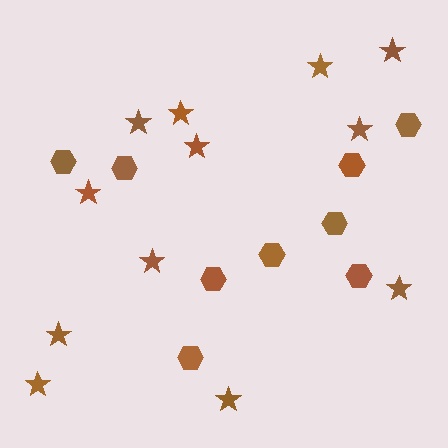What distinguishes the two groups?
There are 2 groups: one group of stars (12) and one group of hexagons (9).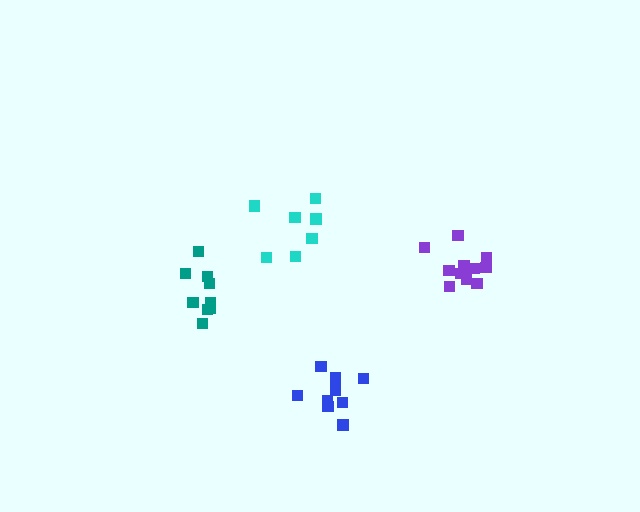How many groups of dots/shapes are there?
There are 4 groups.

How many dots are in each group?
Group 1: 9 dots, Group 2: 7 dots, Group 3: 13 dots, Group 4: 9 dots (38 total).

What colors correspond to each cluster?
The clusters are colored: teal, cyan, purple, blue.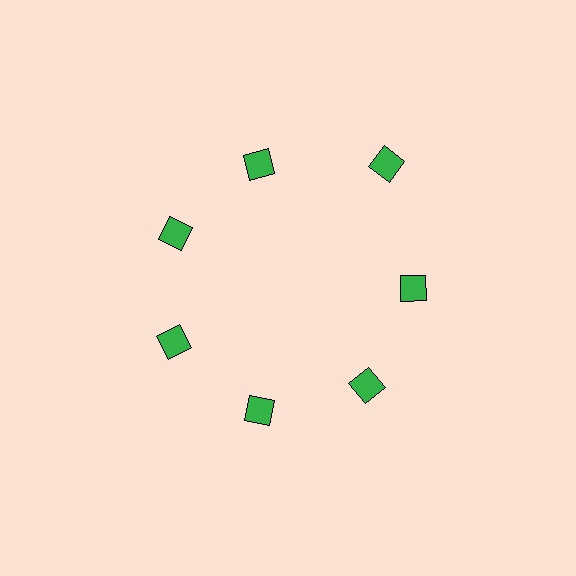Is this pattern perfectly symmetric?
No. The 7 green diamonds are arranged in a ring, but one element near the 1 o'clock position is pushed outward from the center, breaking the 7-fold rotational symmetry.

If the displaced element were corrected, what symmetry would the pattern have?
It would have 7-fold rotational symmetry — the pattern would map onto itself every 51 degrees.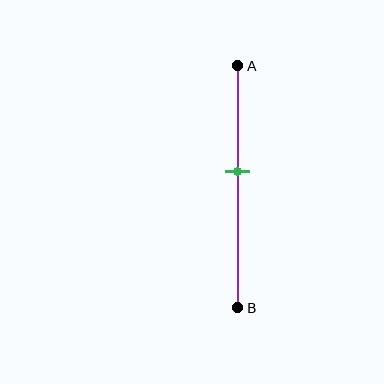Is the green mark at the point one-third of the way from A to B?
No, the mark is at about 45% from A, not at the 33% one-third point.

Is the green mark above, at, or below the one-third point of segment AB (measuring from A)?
The green mark is below the one-third point of segment AB.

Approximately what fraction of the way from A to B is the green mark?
The green mark is approximately 45% of the way from A to B.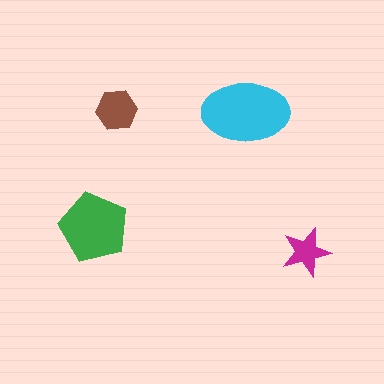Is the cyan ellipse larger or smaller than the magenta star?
Larger.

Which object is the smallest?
The magenta star.